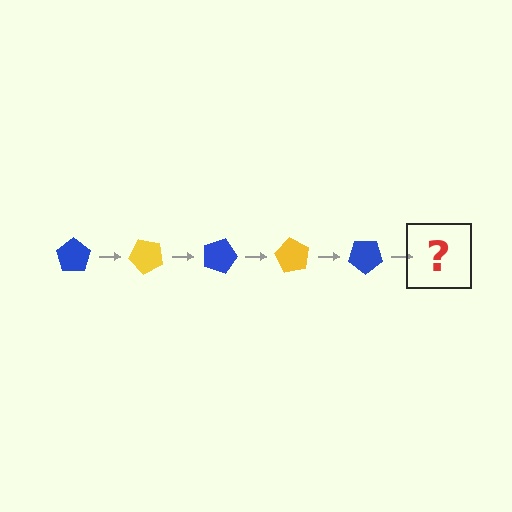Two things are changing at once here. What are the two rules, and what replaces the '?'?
The two rules are that it rotates 45 degrees each step and the color cycles through blue and yellow. The '?' should be a yellow pentagon, rotated 225 degrees from the start.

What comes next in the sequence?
The next element should be a yellow pentagon, rotated 225 degrees from the start.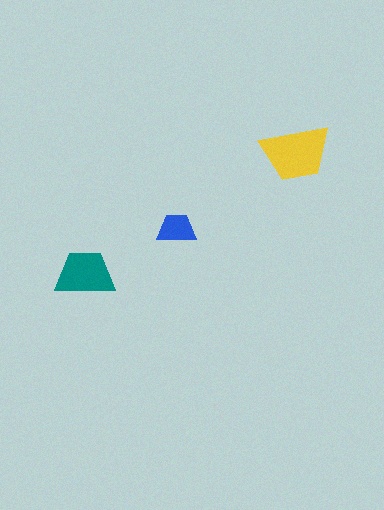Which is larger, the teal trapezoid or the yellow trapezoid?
The yellow one.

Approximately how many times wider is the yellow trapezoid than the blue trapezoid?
About 2 times wider.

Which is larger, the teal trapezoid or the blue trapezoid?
The teal one.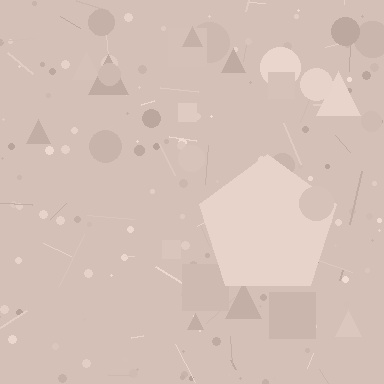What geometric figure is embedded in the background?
A pentagon is embedded in the background.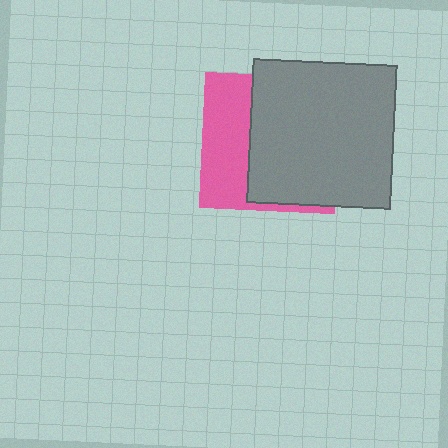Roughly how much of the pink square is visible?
A small part of it is visible (roughly 39%).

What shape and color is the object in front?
The object in front is a gray square.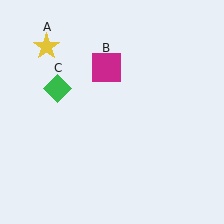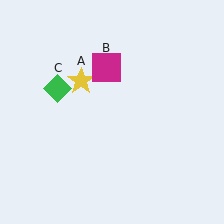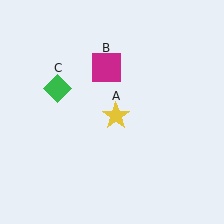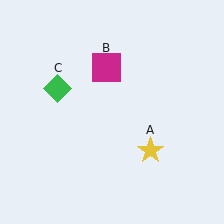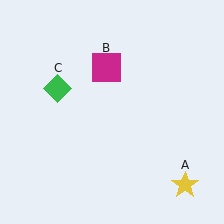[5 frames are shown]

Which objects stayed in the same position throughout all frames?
Magenta square (object B) and green diamond (object C) remained stationary.